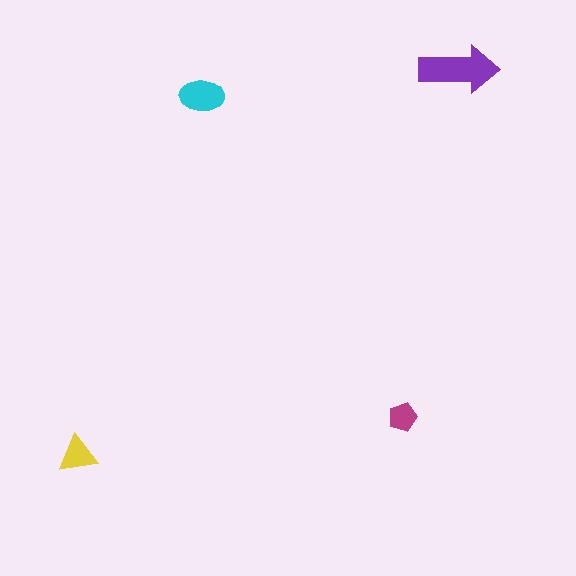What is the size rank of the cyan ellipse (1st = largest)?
2nd.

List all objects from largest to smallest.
The purple arrow, the cyan ellipse, the yellow triangle, the magenta pentagon.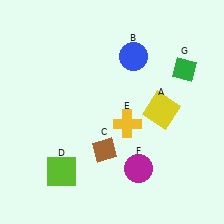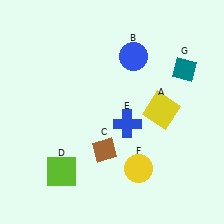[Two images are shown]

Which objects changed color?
E changed from yellow to blue. F changed from magenta to yellow. G changed from green to teal.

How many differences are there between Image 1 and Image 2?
There are 3 differences between the two images.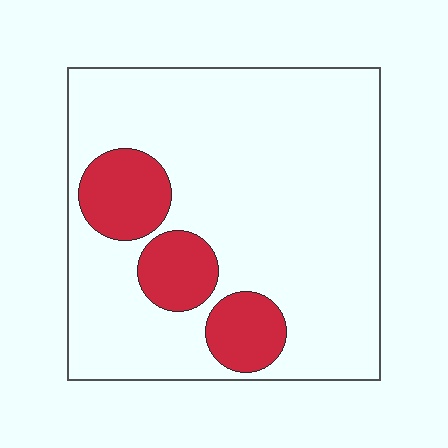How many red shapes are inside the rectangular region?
3.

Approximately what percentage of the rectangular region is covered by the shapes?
Approximately 20%.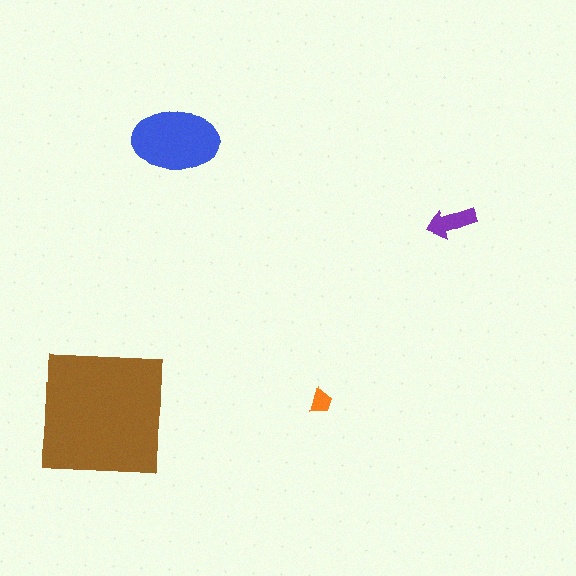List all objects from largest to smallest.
The brown square, the blue ellipse, the purple arrow, the orange trapezoid.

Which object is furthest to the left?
The brown square is leftmost.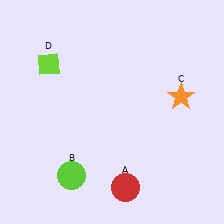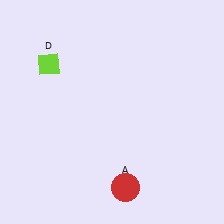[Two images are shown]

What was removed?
The orange star (C), the lime circle (B) were removed in Image 2.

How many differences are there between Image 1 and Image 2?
There are 2 differences between the two images.